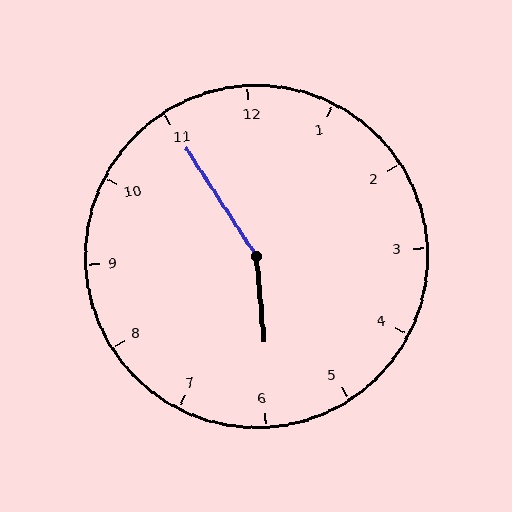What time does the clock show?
5:55.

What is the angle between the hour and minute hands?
Approximately 152 degrees.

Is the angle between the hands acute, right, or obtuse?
It is obtuse.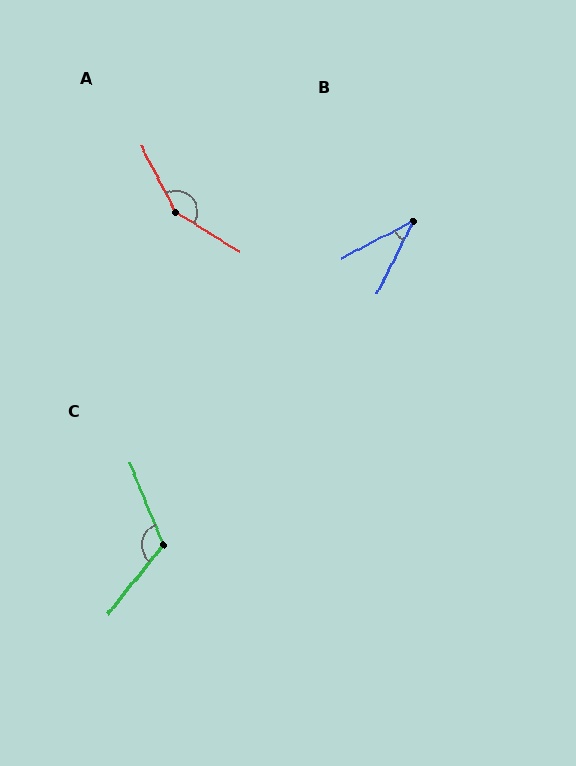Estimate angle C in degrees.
Approximately 119 degrees.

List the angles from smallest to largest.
B (37°), C (119°), A (149°).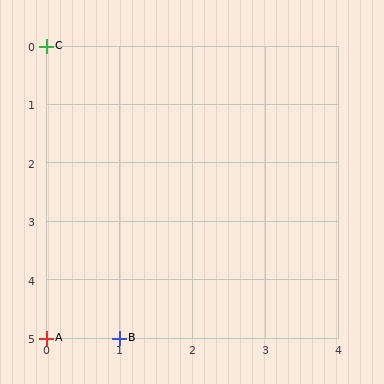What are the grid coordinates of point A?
Point A is at grid coordinates (0, 5).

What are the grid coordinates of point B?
Point B is at grid coordinates (1, 5).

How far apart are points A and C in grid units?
Points A and C are 5 rows apart.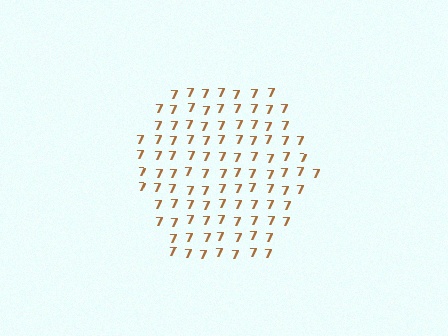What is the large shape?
The large shape is a hexagon.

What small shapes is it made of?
It is made of small digit 7's.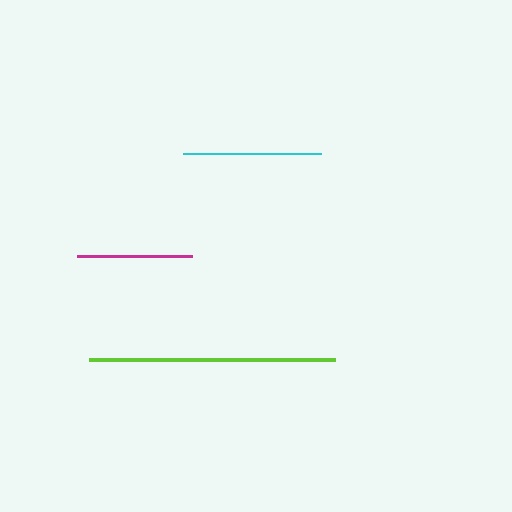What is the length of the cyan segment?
The cyan segment is approximately 138 pixels long.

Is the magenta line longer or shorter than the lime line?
The lime line is longer than the magenta line.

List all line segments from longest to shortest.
From longest to shortest: lime, cyan, magenta.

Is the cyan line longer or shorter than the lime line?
The lime line is longer than the cyan line.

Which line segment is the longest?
The lime line is the longest at approximately 246 pixels.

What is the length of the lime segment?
The lime segment is approximately 246 pixels long.